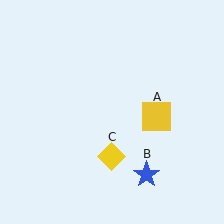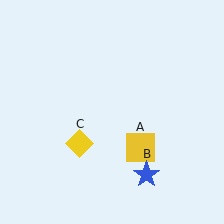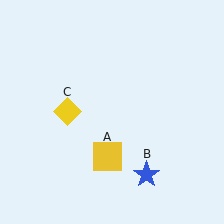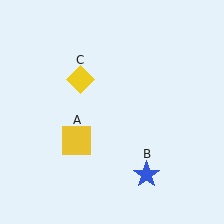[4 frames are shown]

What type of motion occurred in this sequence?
The yellow square (object A), yellow diamond (object C) rotated clockwise around the center of the scene.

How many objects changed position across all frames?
2 objects changed position: yellow square (object A), yellow diamond (object C).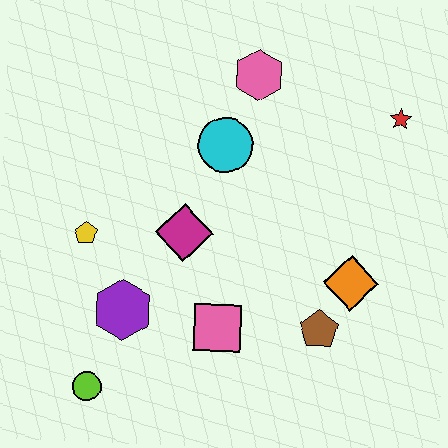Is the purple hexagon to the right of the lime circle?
Yes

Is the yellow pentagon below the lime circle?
No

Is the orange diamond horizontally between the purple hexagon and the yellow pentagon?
No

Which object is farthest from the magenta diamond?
The red star is farthest from the magenta diamond.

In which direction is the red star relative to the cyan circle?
The red star is to the right of the cyan circle.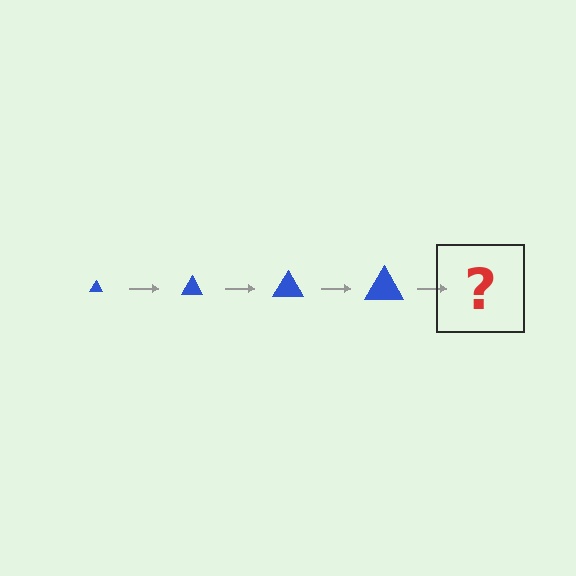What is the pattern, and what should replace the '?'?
The pattern is that the triangle gets progressively larger each step. The '?' should be a blue triangle, larger than the previous one.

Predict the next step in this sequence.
The next step is a blue triangle, larger than the previous one.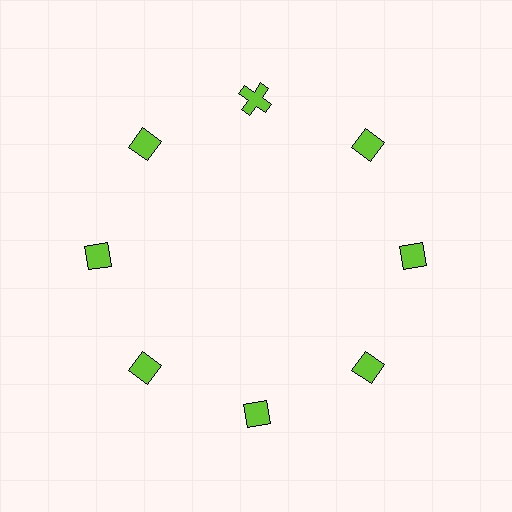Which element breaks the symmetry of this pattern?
The lime cross at roughly the 12 o'clock position breaks the symmetry. All other shapes are lime diamonds.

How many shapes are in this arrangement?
There are 8 shapes arranged in a ring pattern.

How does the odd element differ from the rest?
It has a different shape: cross instead of diamond.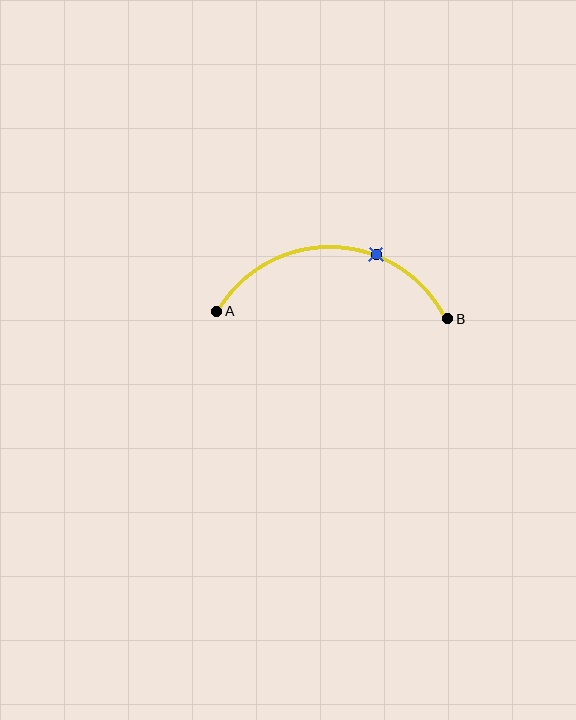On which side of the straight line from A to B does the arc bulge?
The arc bulges above the straight line connecting A and B.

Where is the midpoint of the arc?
The arc midpoint is the point on the curve farthest from the straight line joining A and B. It sits above that line.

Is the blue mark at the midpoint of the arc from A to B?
No. The blue mark lies on the arc but is closer to endpoint B. The arc midpoint would be at the point on the curve equidistant along the arc from both A and B.